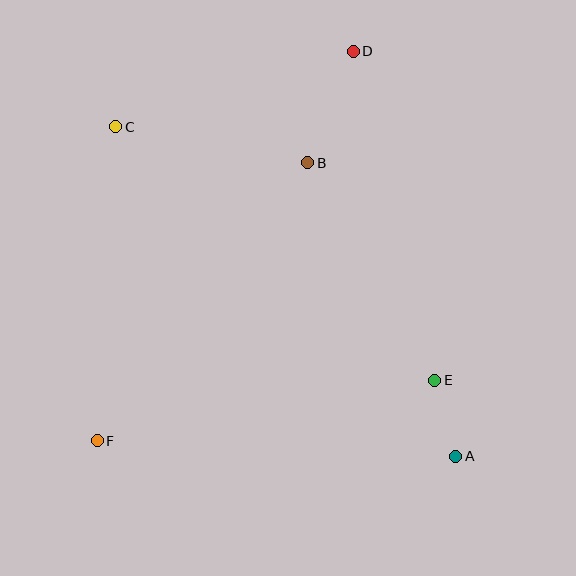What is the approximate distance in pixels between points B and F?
The distance between B and F is approximately 349 pixels.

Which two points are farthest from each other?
Points A and C are farthest from each other.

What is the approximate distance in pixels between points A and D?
The distance between A and D is approximately 418 pixels.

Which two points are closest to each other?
Points A and E are closest to each other.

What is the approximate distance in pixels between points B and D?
The distance between B and D is approximately 120 pixels.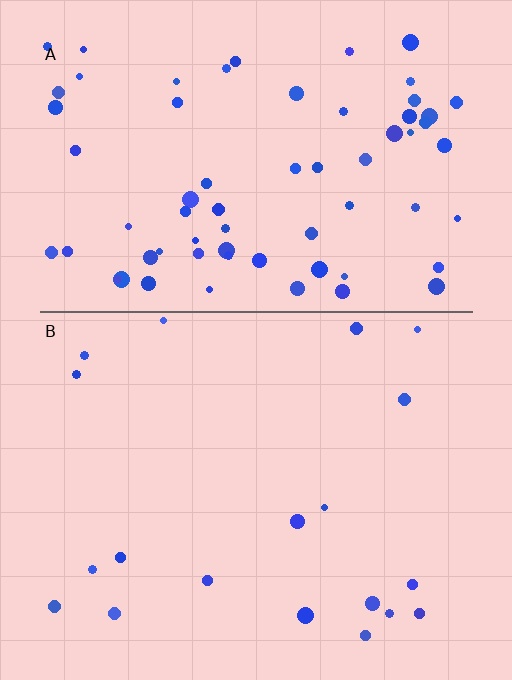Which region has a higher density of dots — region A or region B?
A (the top).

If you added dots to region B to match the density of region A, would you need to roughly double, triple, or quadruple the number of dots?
Approximately quadruple.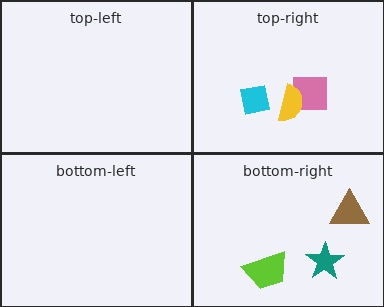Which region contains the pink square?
The top-right region.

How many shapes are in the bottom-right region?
3.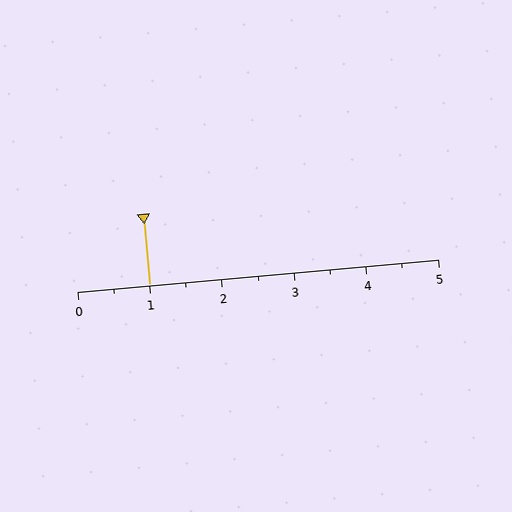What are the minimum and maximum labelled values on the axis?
The axis runs from 0 to 5.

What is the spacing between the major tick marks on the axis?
The major ticks are spaced 1 apart.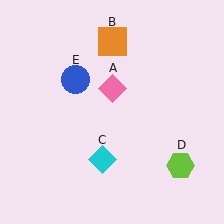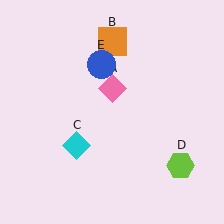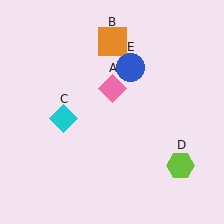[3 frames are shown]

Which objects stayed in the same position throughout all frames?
Pink diamond (object A) and orange square (object B) and lime hexagon (object D) remained stationary.